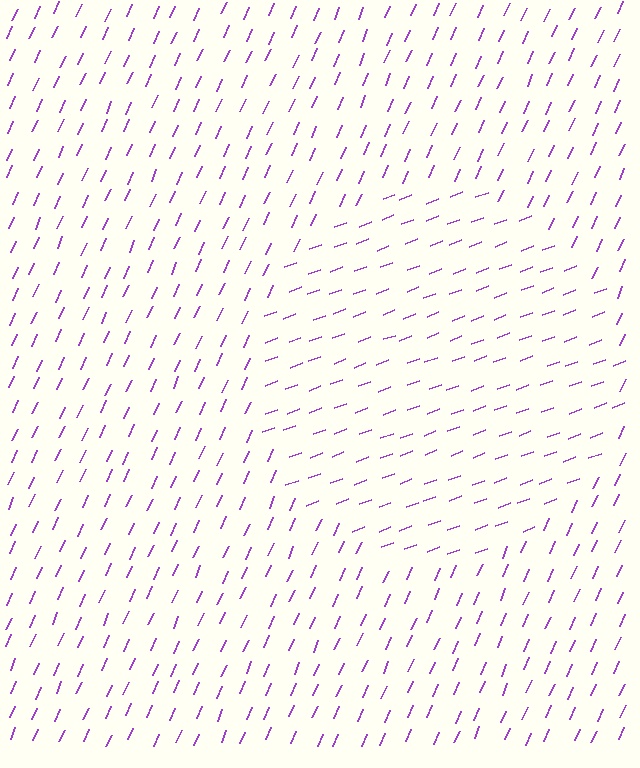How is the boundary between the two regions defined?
The boundary is defined purely by a change in line orientation (approximately 45 degrees difference). All lines are the same color and thickness.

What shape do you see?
I see a circle.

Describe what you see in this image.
The image is filled with small purple line segments. A circle region in the image has lines oriented differently from the surrounding lines, creating a visible texture boundary.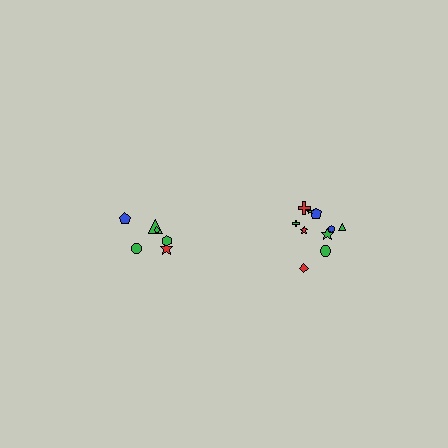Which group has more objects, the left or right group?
The right group.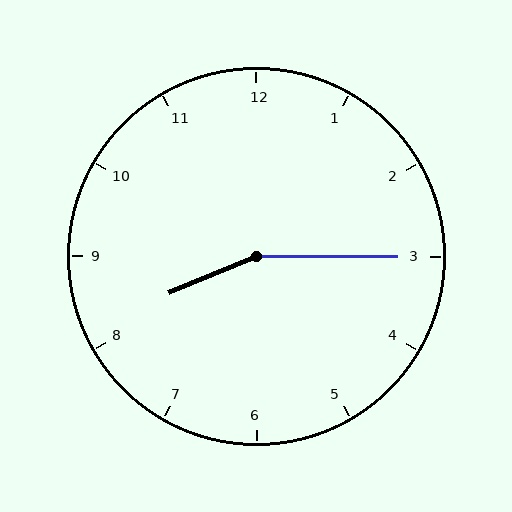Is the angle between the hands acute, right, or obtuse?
It is obtuse.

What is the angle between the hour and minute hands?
Approximately 158 degrees.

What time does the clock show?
8:15.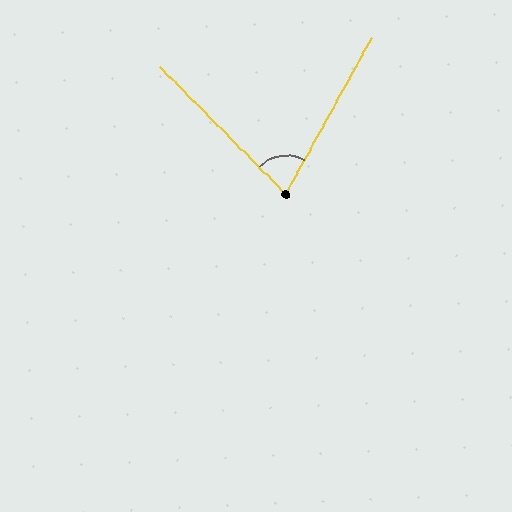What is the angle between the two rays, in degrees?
Approximately 74 degrees.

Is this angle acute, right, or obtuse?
It is acute.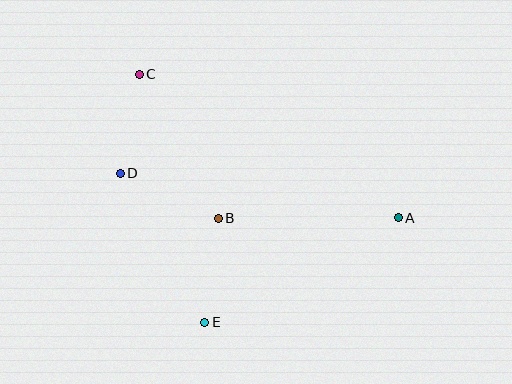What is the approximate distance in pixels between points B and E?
The distance between B and E is approximately 105 pixels.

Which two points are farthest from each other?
Points A and C are farthest from each other.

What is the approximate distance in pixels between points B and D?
The distance between B and D is approximately 108 pixels.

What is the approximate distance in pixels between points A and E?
The distance between A and E is approximately 220 pixels.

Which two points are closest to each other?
Points C and D are closest to each other.